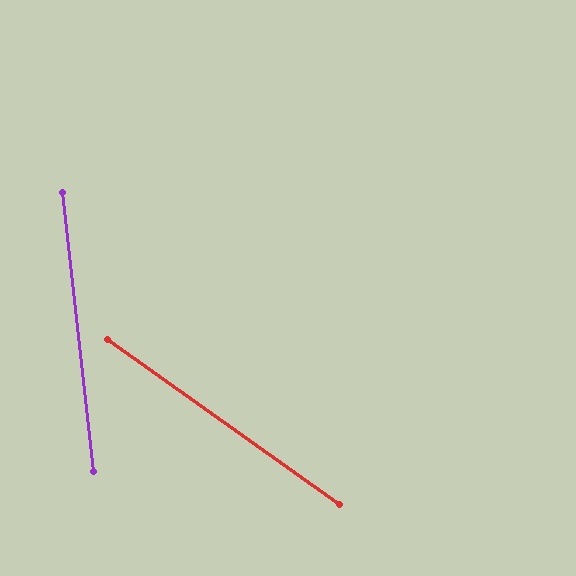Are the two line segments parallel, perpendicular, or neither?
Neither parallel nor perpendicular — they differ by about 48°.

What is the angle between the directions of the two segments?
Approximately 48 degrees.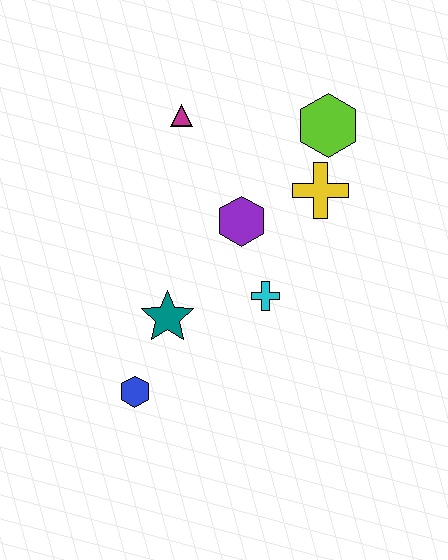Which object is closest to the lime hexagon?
The yellow cross is closest to the lime hexagon.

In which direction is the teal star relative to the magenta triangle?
The teal star is below the magenta triangle.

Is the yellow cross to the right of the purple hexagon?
Yes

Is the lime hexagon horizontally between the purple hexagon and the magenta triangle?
No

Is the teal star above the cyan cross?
No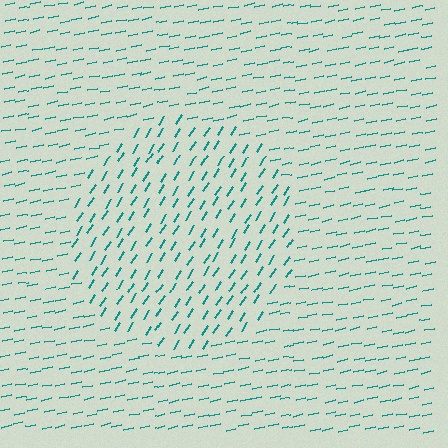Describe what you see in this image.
The image is filled with small teal line segments. A circle region in the image has lines oriented differently from the surrounding lines, creating a visible texture boundary.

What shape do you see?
I see a circle.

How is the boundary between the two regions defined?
The boundary is defined purely by a change in line orientation (approximately 45 degrees difference). All lines are the same color and thickness.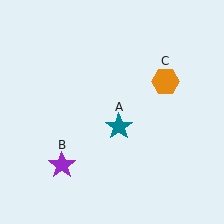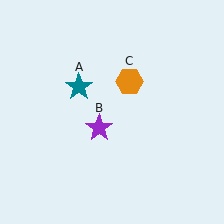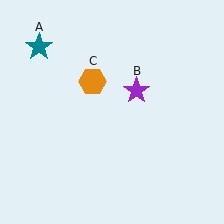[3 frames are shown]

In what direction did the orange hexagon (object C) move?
The orange hexagon (object C) moved left.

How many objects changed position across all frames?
3 objects changed position: teal star (object A), purple star (object B), orange hexagon (object C).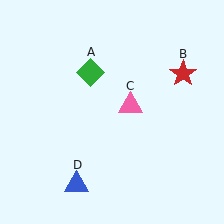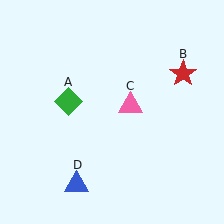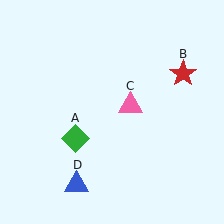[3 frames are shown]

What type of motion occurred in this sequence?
The green diamond (object A) rotated counterclockwise around the center of the scene.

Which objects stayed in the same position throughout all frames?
Red star (object B) and pink triangle (object C) and blue triangle (object D) remained stationary.